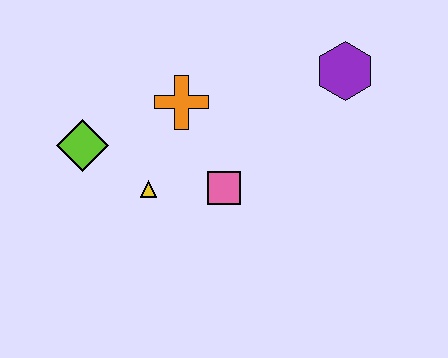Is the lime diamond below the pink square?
No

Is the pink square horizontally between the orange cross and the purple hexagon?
Yes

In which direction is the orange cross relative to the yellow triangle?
The orange cross is above the yellow triangle.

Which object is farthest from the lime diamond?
The purple hexagon is farthest from the lime diamond.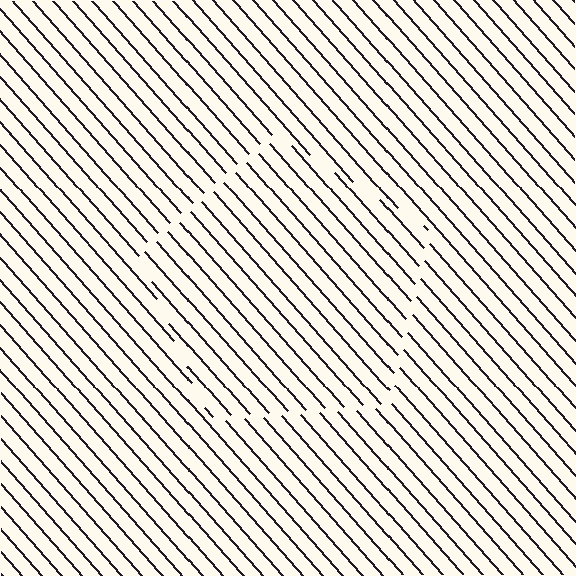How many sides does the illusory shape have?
5 sides — the line-ends trace a pentagon.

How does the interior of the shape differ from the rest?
The interior of the shape contains the same grating, shifted by half a period — the contour is defined by the phase discontinuity where line-ends from the inner and outer gratings abut.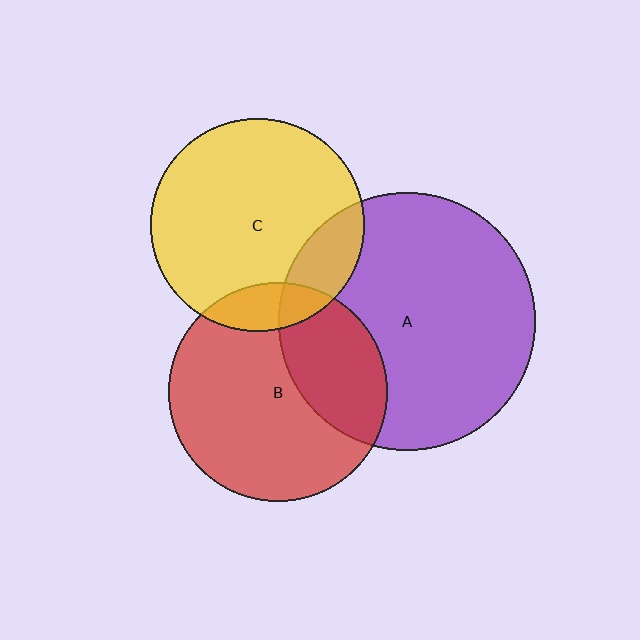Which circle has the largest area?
Circle A (purple).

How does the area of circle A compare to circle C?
Approximately 1.5 times.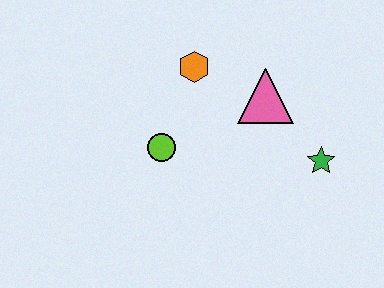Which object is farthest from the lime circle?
The green star is farthest from the lime circle.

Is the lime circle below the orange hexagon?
Yes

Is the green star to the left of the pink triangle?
No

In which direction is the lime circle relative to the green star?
The lime circle is to the left of the green star.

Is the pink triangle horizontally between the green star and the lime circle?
Yes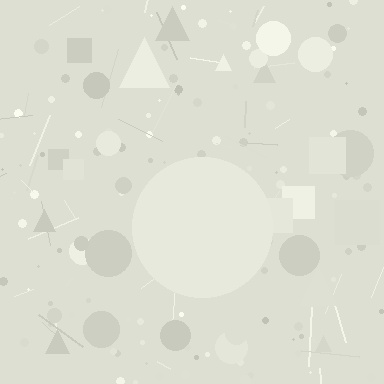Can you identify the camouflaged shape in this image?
The camouflaged shape is a circle.